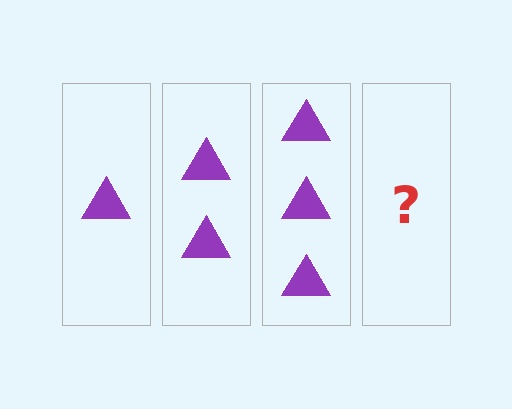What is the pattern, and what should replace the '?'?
The pattern is that each step adds one more triangle. The '?' should be 4 triangles.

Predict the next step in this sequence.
The next step is 4 triangles.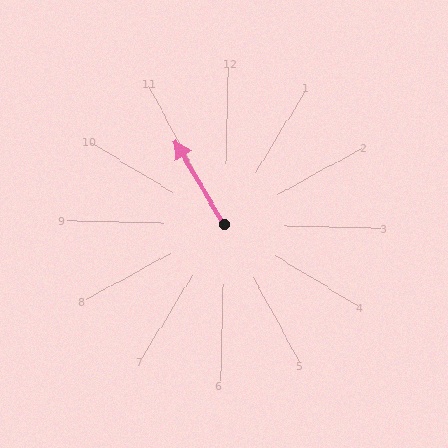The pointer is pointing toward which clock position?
Roughly 11 o'clock.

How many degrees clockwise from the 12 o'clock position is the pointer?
Approximately 328 degrees.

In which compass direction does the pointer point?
Northwest.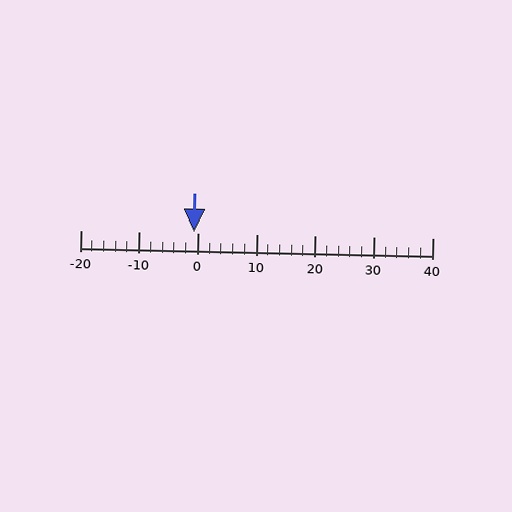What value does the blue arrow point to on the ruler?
The blue arrow points to approximately -1.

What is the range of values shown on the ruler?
The ruler shows values from -20 to 40.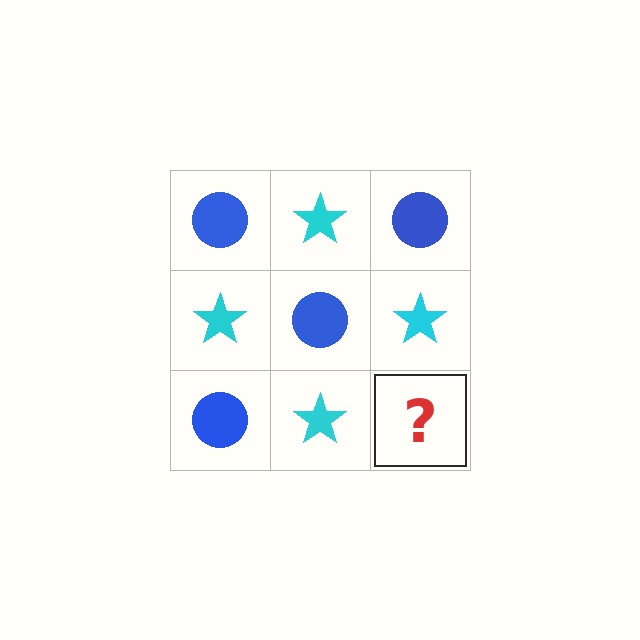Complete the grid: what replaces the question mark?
The question mark should be replaced with a blue circle.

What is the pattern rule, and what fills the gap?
The rule is that it alternates blue circle and cyan star in a checkerboard pattern. The gap should be filled with a blue circle.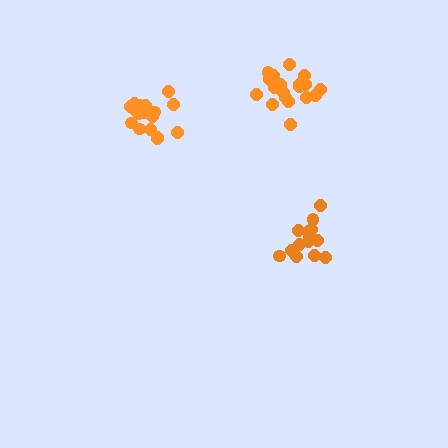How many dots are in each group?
Group 1: 19 dots, Group 2: 14 dots, Group 3: 19 dots (52 total).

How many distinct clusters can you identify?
There are 3 distinct clusters.